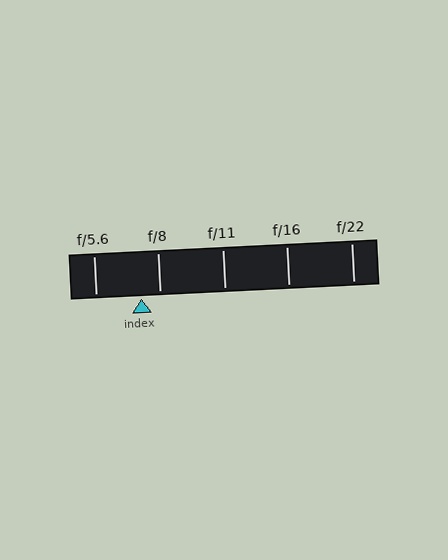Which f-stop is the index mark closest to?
The index mark is closest to f/8.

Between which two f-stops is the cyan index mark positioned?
The index mark is between f/5.6 and f/8.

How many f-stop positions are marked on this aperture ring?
There are 5 f-stop positions marked.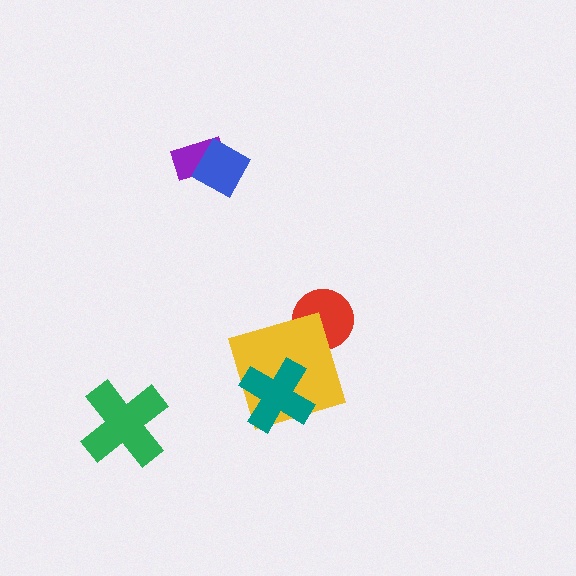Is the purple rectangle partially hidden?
Yes, it is partially covered by another shape.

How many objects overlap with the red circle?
1 object overlaps with the red circle.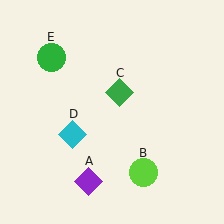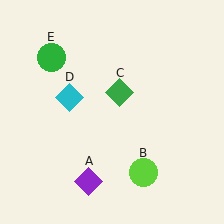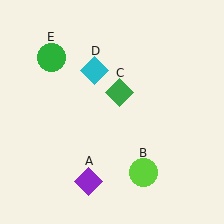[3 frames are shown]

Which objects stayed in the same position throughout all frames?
Purple diamond (object A) and lime circle (object B) and green diamond (object C) and green circle (object E) remained stationary.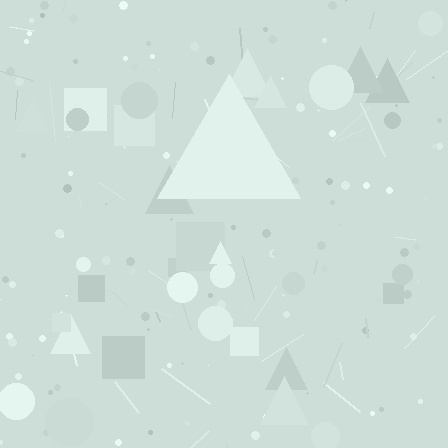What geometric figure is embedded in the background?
A triangle is embedded in the background.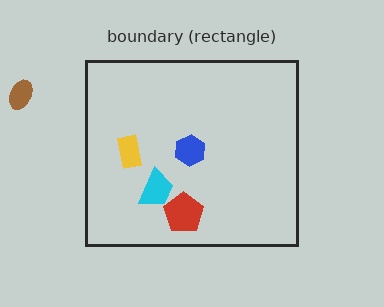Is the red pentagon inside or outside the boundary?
Inside.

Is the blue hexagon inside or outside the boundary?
Inside.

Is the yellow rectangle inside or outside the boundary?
Inside.